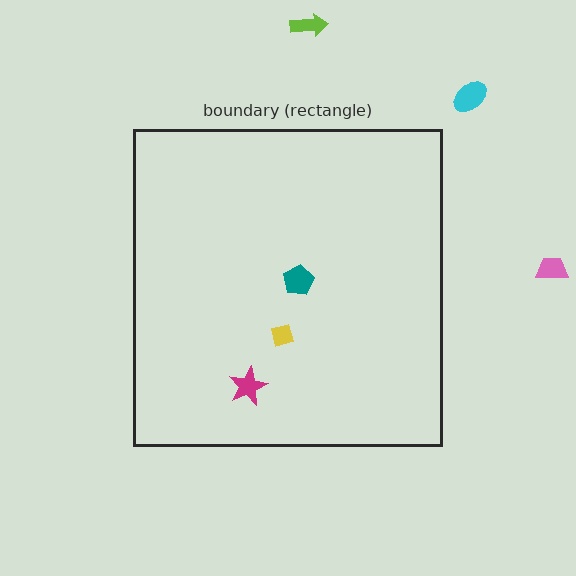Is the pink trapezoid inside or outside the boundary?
Outside.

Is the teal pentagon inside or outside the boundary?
Inside.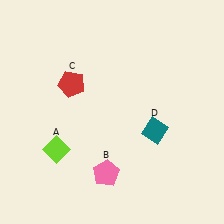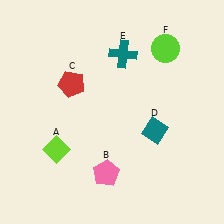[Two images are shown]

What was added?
A teal cross (E), a lime circle (F) were added in Image 2.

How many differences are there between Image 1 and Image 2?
There are 2 differences between the two images.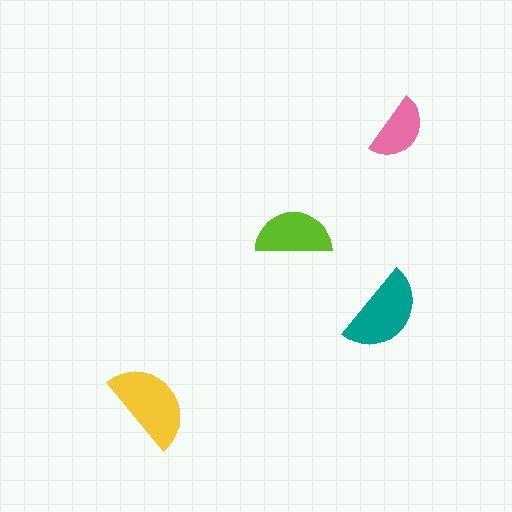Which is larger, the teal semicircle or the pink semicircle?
The teal one.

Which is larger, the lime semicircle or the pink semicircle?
The lime one.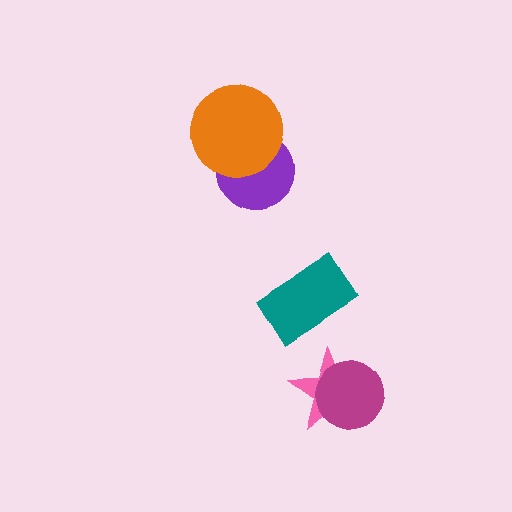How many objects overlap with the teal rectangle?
0 objects overlap with the teal rectangle.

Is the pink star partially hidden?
Yes, it is partially covered by another shape.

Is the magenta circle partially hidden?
No, no other shape covers it.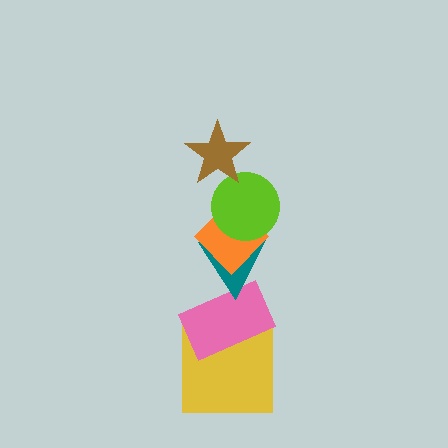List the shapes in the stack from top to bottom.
From top to bottom: the brown star, the lime circle, the orange diamond, the teal triangle, the pink rectangle, the yellow square.